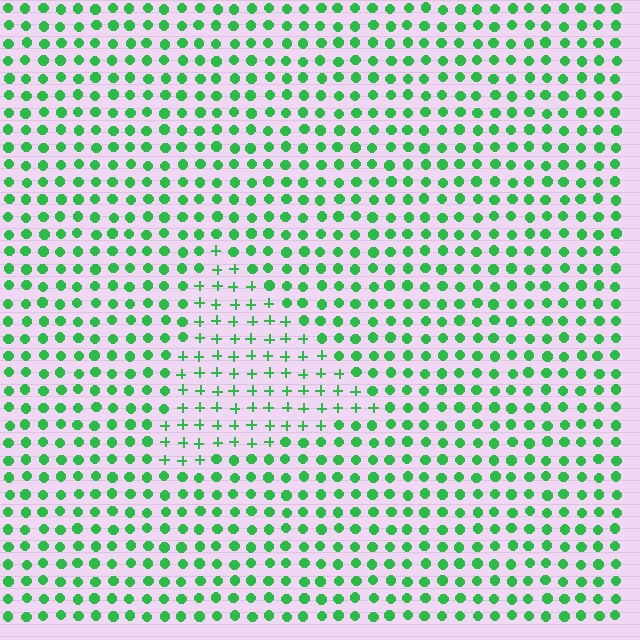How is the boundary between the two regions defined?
The boundary is defined by a change in element shape: plus signs inside vs. circles outside. All elements share the same color and spacing.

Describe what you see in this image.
The image is filled with small green elements arranged in a uniform grid. A triangle-shaped region contains plus signs, while the surrounding area contains circles. The boundary is defined purely by the change in element shape.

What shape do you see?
I see a triangle.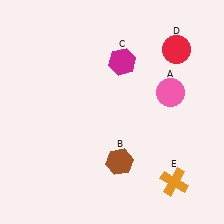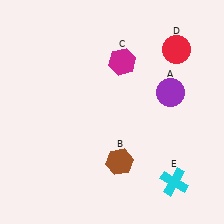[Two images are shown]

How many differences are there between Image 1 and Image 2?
There are 2 differences between the two images.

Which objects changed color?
A changed from pink to purple. E changed from orange to cyan.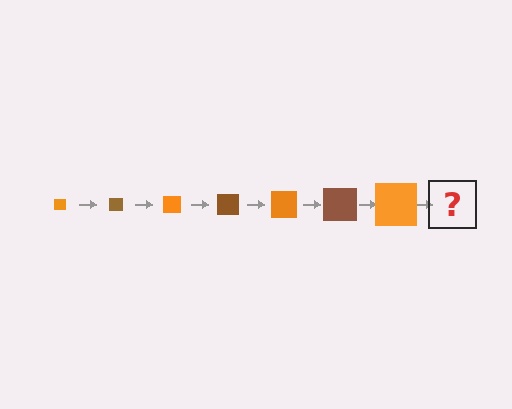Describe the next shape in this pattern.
It should be a brown square, larger than the previous one.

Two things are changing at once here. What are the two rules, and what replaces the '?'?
The two rules are that the square grows larger each step and the color cycles through orange and brown. The '?' should be a brown square, larger than the previous one.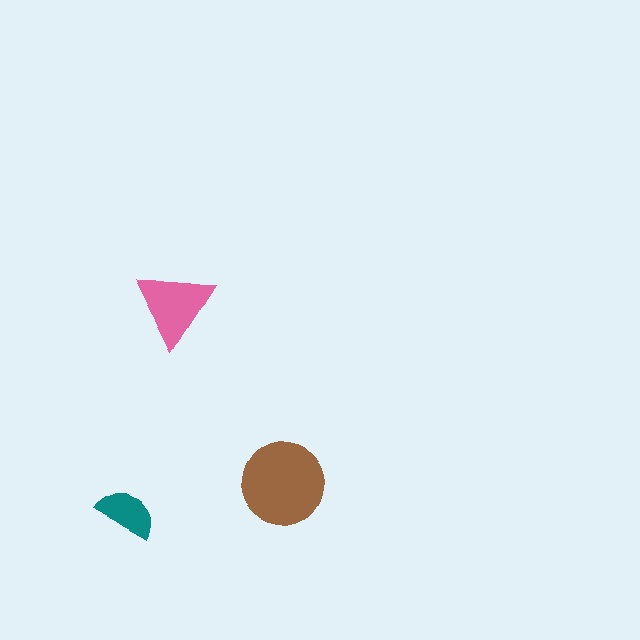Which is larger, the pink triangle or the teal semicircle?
The pink triangle.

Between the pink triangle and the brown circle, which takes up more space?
The brown circle.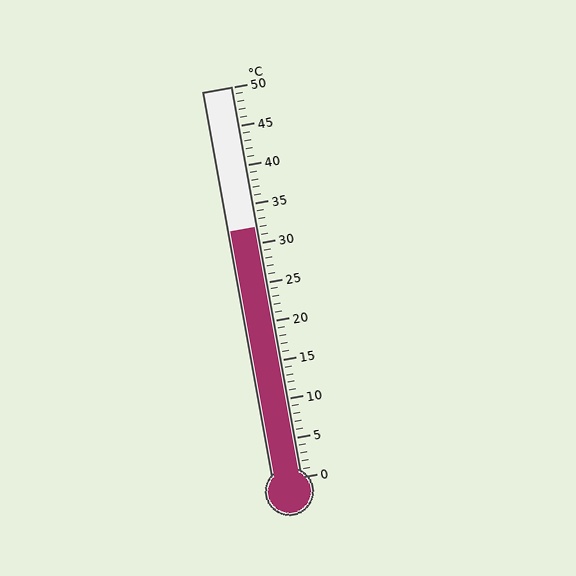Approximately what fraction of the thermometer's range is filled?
The thermometer is filled to approximately 65% of its range.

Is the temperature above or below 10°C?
The temperature is above 10°C.